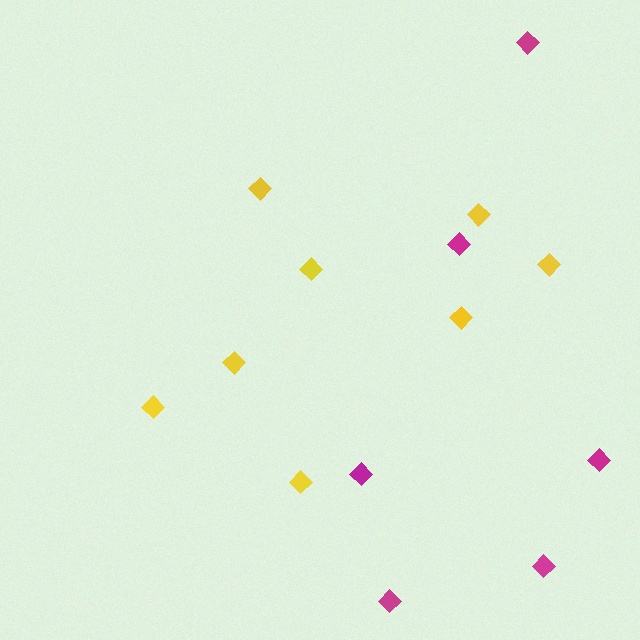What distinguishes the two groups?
There are 2 groups: one group of magenta diamonds (6) and one group of yellow diamonds (8).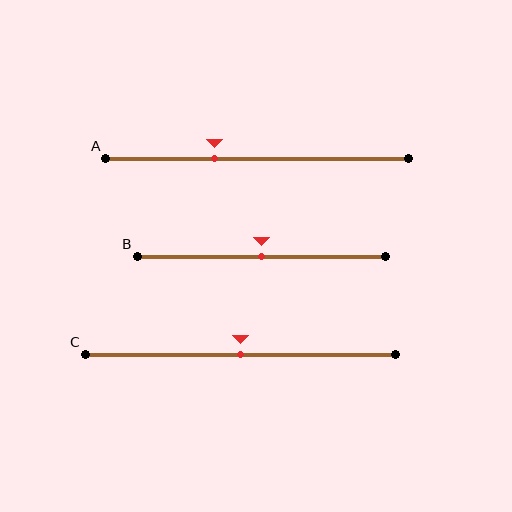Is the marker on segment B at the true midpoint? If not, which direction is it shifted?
Yes, the marker on segment B is at the true midpoint.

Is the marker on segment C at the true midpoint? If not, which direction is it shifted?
Yes, the marker on segment C is at the true midpoint.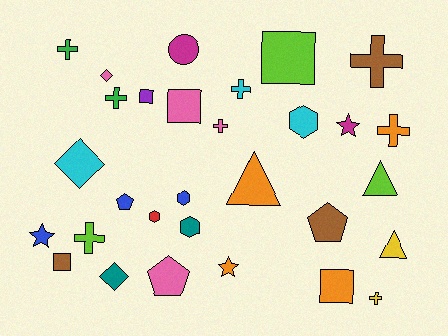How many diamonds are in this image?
There are 3 diamonds.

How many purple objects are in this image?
There is 1 purple object.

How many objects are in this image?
There are 30 objects.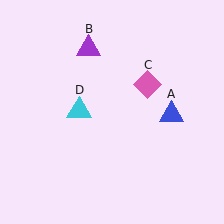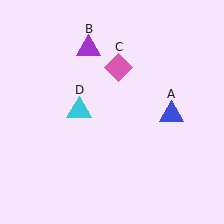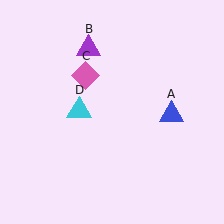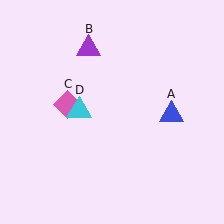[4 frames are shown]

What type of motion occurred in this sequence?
The pink diamond (object C) rotated counterclockwise around the center of the scene.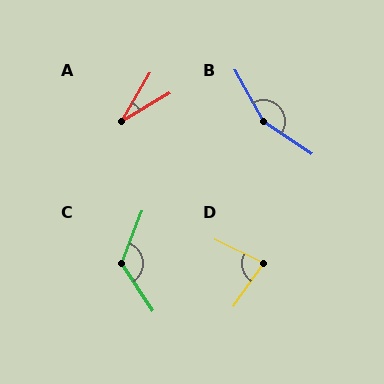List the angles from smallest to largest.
A (29°), D (81°), C (124°), B (153°).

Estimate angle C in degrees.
Approximately 124 degrees.